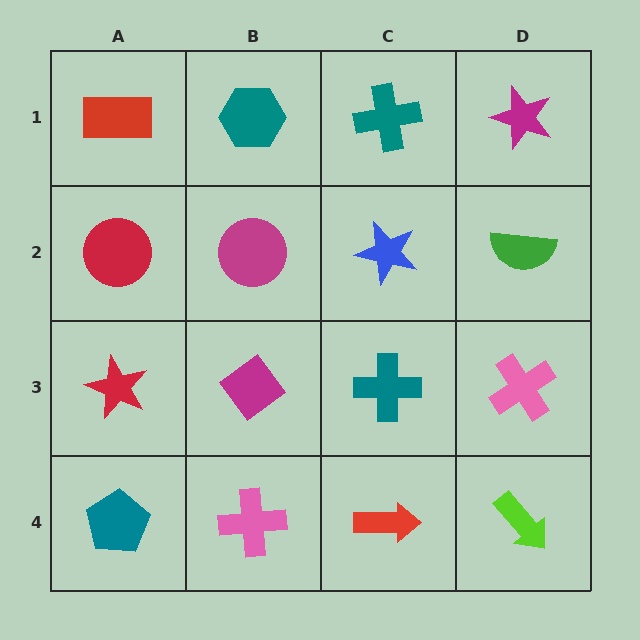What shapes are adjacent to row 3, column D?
A green semicircle (row 2, column D), a lime arrow (row 4, column D), a teal cross (row 3, column C).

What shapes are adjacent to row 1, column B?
A magenta circle (row 2, column B), a red rectangle (row 1, column A), a teal cross (row 1, column C).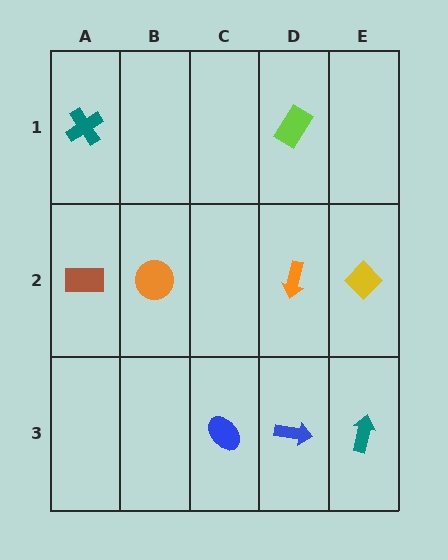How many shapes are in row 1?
2 shapes.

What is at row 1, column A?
A teal cross.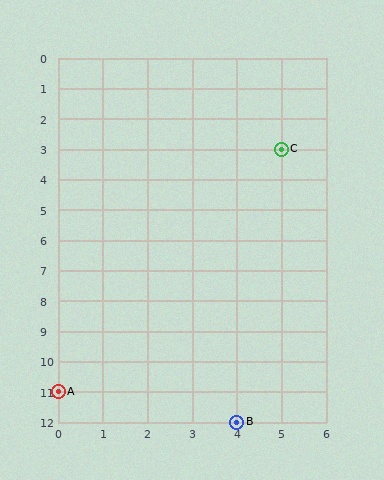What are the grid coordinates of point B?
Point B is at grid coordinates (4, 12).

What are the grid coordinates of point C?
Point C is at grid coordinates (5, 3).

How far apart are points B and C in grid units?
Points B and C are 1 column and 9 rows apart (about 9.1 grid units diagonally).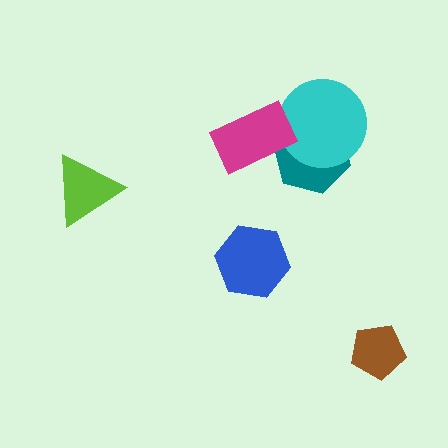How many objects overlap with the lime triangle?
0 objects overlap with the lime triangle.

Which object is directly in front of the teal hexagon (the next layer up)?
The cyan circle is directly in front of the teal hexagon.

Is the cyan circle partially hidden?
Yes, it is partially covered by another shape.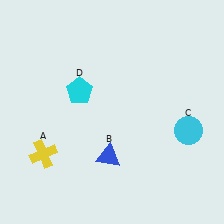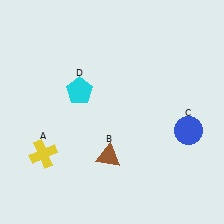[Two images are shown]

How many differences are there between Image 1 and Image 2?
There are 2 differences between the two images.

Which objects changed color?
B changed from blue to brown. C changed from cyan to blue.